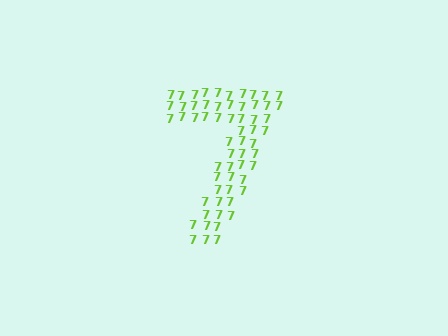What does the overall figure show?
The overall figure shows the digit 7.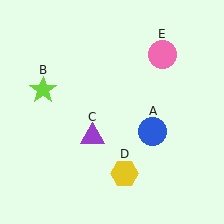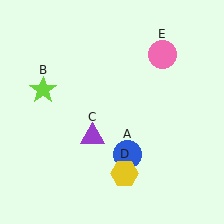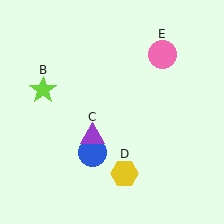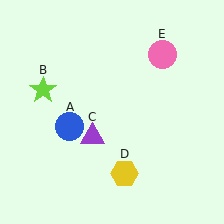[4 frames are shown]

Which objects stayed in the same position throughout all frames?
Lime star (object B) and purple triangle (object C) and yellow hexagon (object D) and pink circle (object E) remained stationary.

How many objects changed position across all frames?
1 object changed position: blue circle (object A).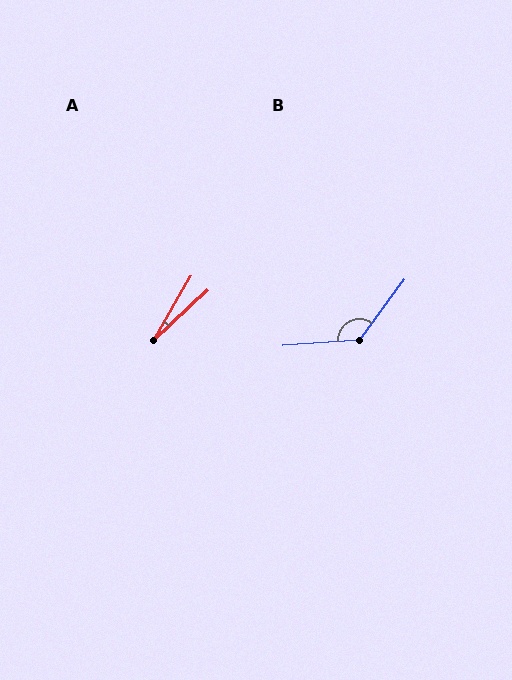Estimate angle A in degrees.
Approximately 17 degrees.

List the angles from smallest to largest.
A (17°), B (131°).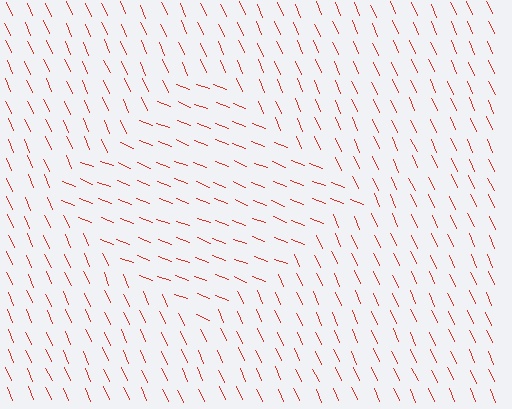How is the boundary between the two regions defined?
The boundary is defined purely by a change in line orientation (approximately 45 degrees difference). All lines are the same color and thickness.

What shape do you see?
I see a diamond.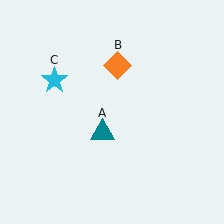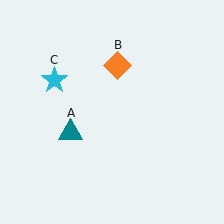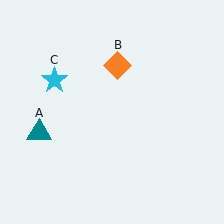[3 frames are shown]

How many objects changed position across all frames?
1 object changed position: teal triangle (object A).